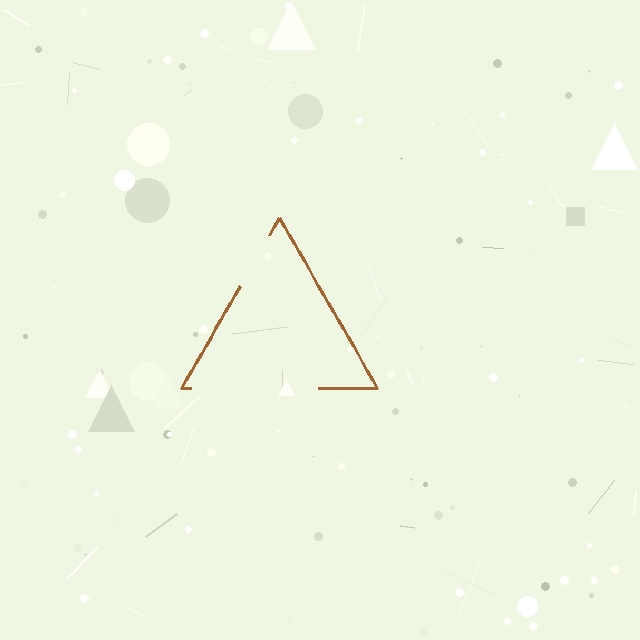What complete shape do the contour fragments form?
The contour fragments form a triangle.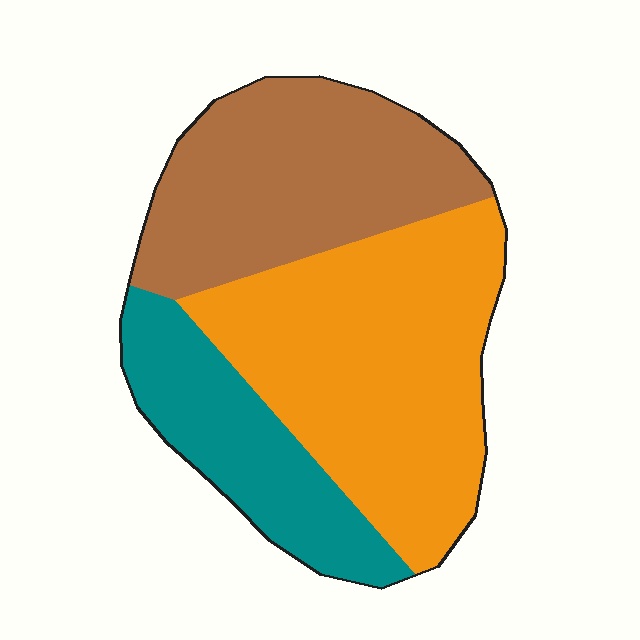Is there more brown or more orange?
Orange.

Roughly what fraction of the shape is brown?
Brown covers about 35% of the shape.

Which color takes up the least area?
Teal, at roughly 20%.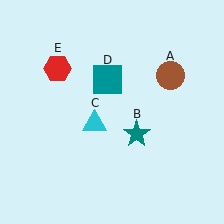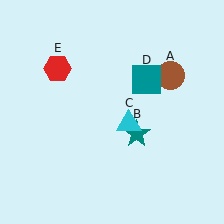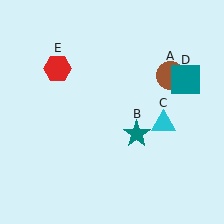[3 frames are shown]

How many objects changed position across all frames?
2 objects changed position: cyan triangle (object C), teal square (object D).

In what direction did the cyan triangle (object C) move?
The cyan triangle (object C) moved right.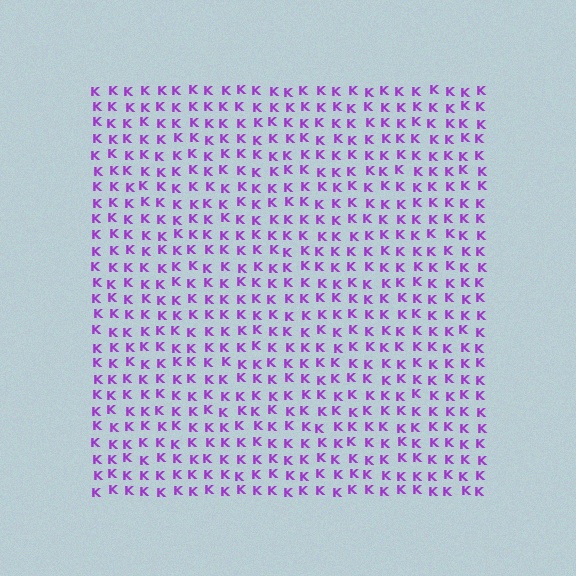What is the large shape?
The large shape is a square.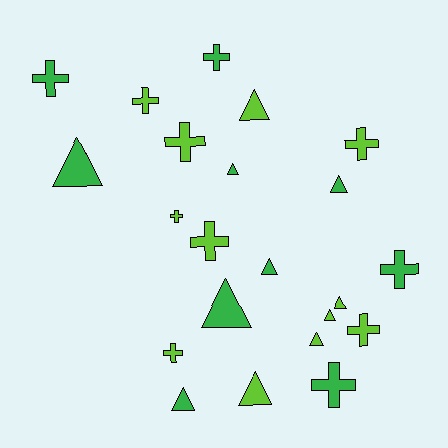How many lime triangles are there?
There are 5 lime triangles.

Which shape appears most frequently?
Triangle, with 11 objects.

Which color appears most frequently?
Lime, with 12 objects.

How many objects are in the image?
There are 22 objects.